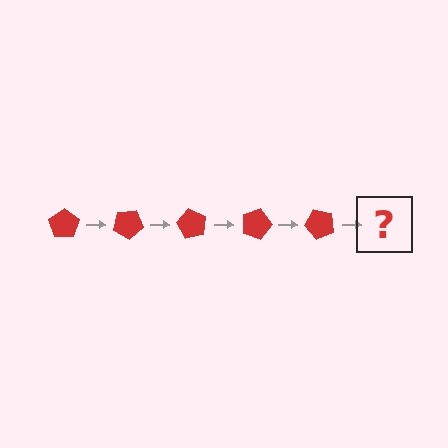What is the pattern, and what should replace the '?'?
The pattern is that the pentagon rotates 30 degrees each step. The '?' should be a red pentagon rotated 150 degrees.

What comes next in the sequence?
The next element should be a red pentagon rotated 150 degrees.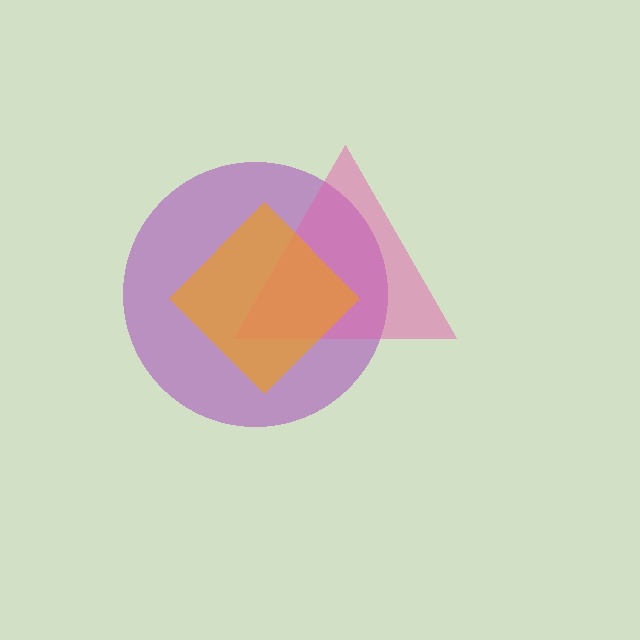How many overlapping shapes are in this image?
There are 3 overlapping shapes in the image.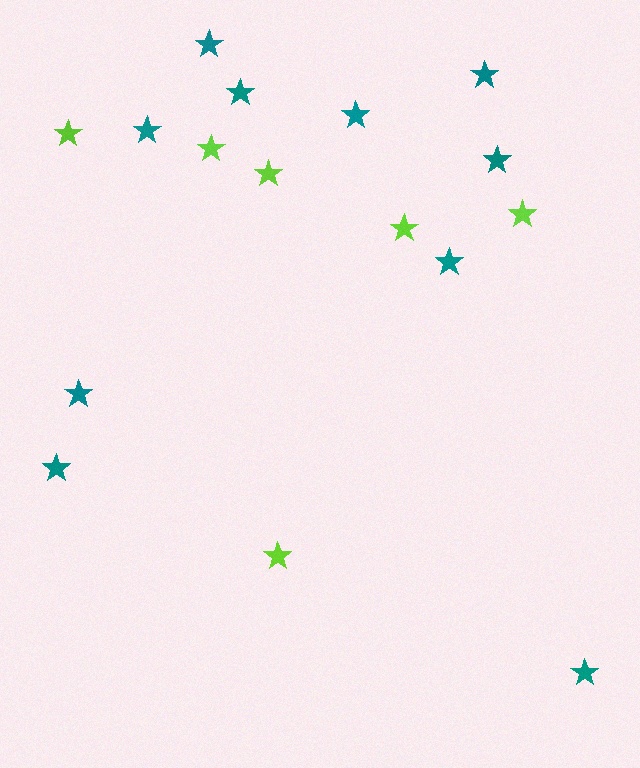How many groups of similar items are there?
There are 2 groups: one group of lime stars (6) and one group of teal stars (10).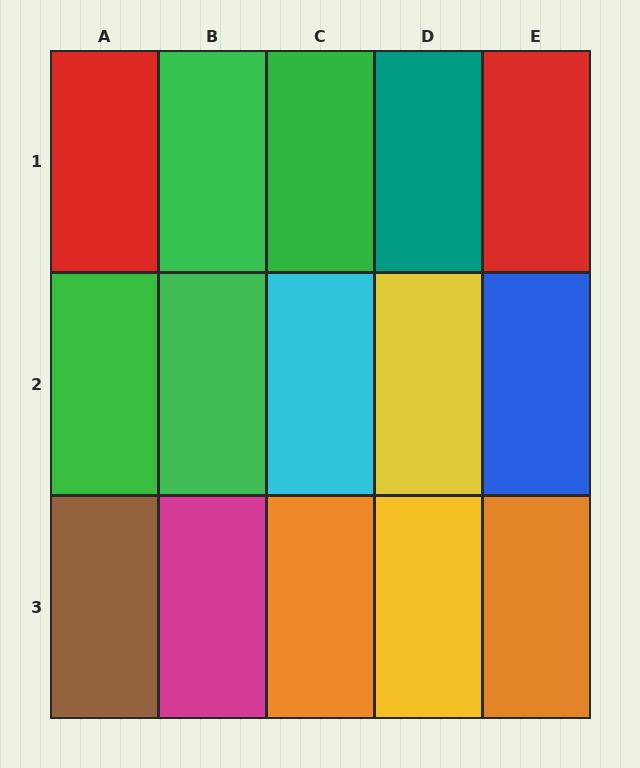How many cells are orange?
2 cells are orange.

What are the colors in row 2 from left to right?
Green, green, cyan, yellow, blue.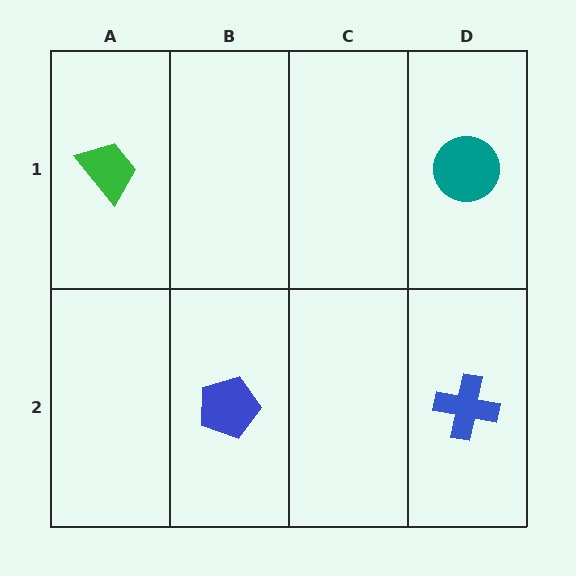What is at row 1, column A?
A green trapezoid.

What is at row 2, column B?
A blue pentagon.